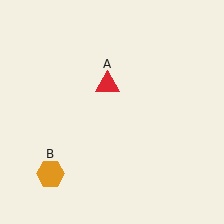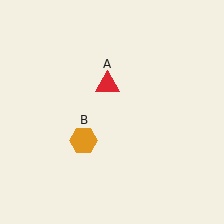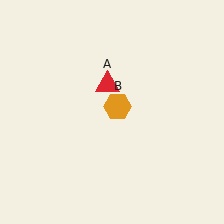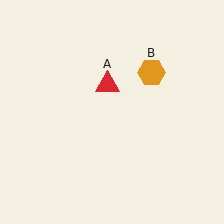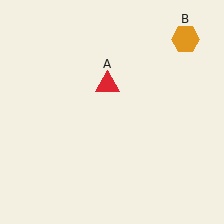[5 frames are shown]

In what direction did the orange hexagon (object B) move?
The orange hexagon (object B) moved up and to the right.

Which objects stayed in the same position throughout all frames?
Red triangle (object A) remained stationary.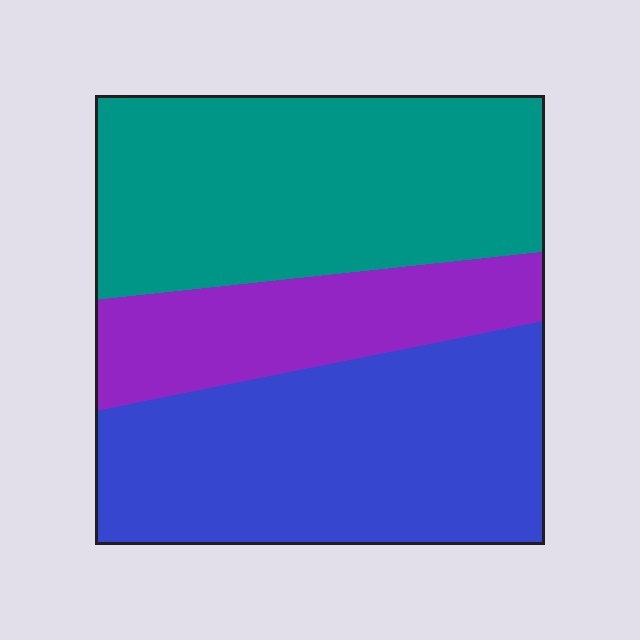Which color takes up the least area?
Purple, at roughly 20%.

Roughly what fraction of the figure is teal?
Teal takes up between a quarter and a half of the figure.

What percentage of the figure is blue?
Blue takes up about two fifths (2/5) of the figure.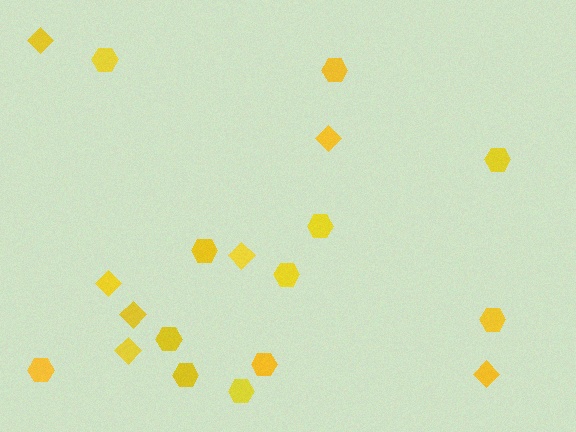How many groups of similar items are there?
There are 2 groups: one group of diamonds (7) and one group of hexagons (12).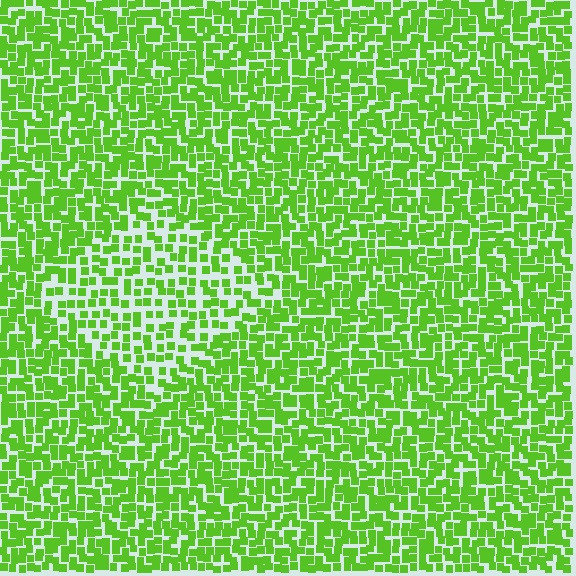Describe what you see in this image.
The image contains small lime elements arranged at two different densities. A diamond-shaped region is visible where the elements are less densely packed than the surrounding area.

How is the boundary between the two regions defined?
The boundary is defined by a change in element density (approximately 1.7x ratio). All elements are the same color, size, and shape.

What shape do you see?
I see a diamond.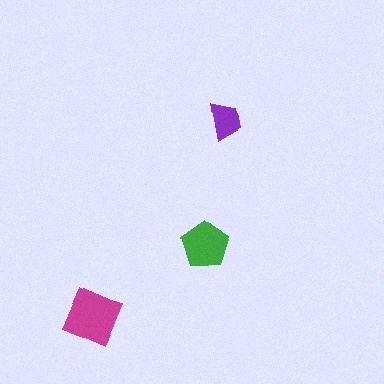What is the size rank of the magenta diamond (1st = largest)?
1st.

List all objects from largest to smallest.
The magenta diamond, the green pentagon, the purple trapezoid.